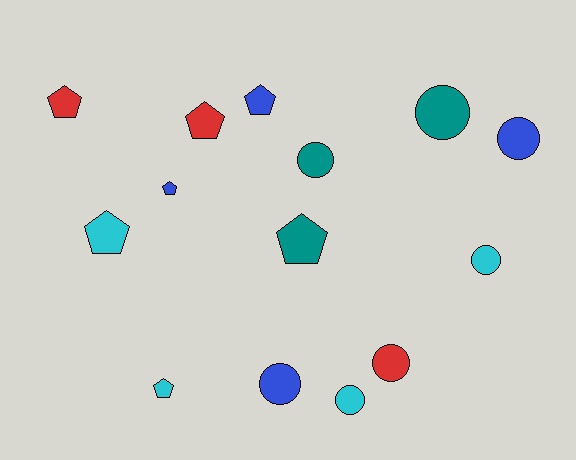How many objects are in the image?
There are 14 objects.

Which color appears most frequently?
Blue, with 4 objects.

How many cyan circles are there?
There are 2 cyan circles.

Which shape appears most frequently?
Pentagon, with 7 objects.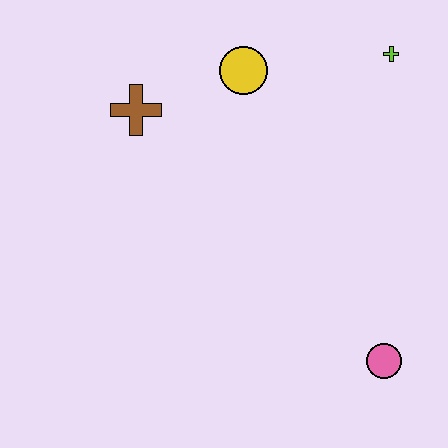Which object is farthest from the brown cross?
The pink circle is farthest from the brown cross.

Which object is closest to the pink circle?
The lime cross is closest to the pink circle.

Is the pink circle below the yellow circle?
Yes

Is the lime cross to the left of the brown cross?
No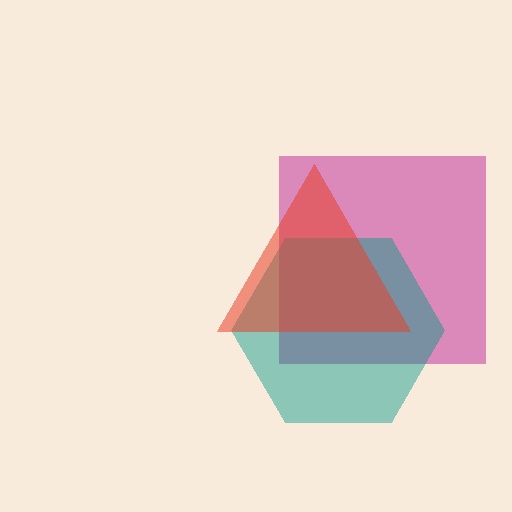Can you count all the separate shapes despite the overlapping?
Yes, there are 3 separate shapes.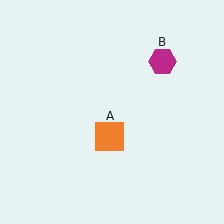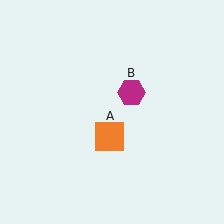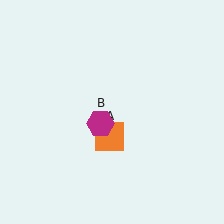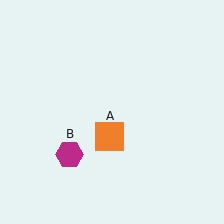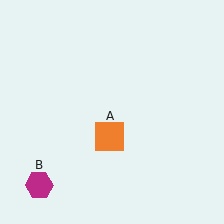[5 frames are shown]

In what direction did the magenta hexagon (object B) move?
The magenta hexagon (object B) moved down and to the left.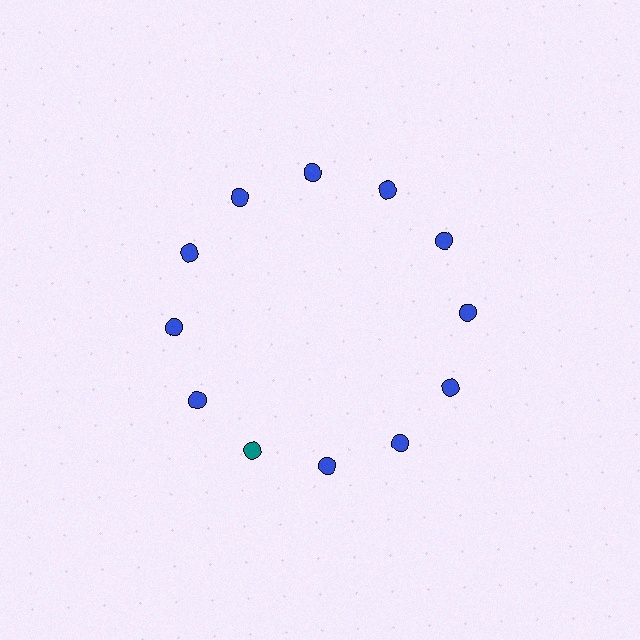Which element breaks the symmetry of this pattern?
The teal circle at roughly the 7 o'clock position breaks the symmetry. All other shapes are blue circles.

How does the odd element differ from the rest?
It has a different color: teal instead of blue.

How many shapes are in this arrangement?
There are 12 shapes arranged in a ring pattern.